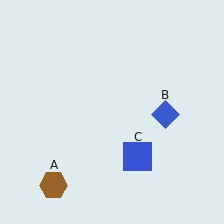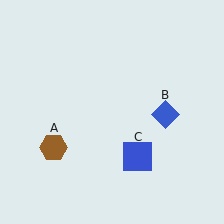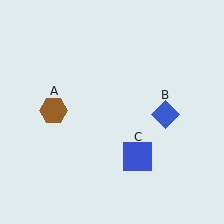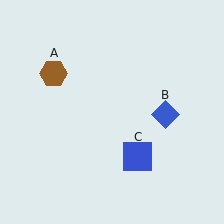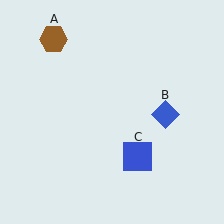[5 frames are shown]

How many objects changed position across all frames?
1 object changed position: brown hexagon (object A).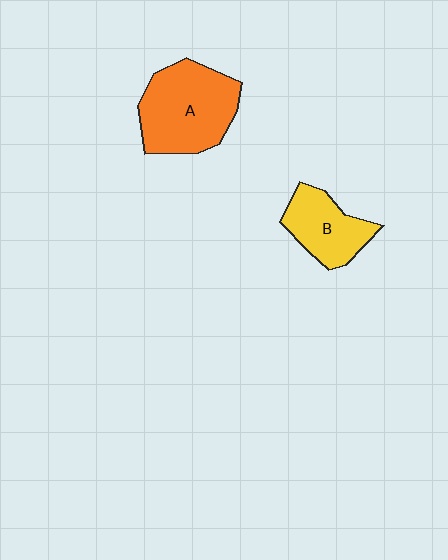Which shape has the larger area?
Shape A (orange).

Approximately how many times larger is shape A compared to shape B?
Approximately 1.6 times.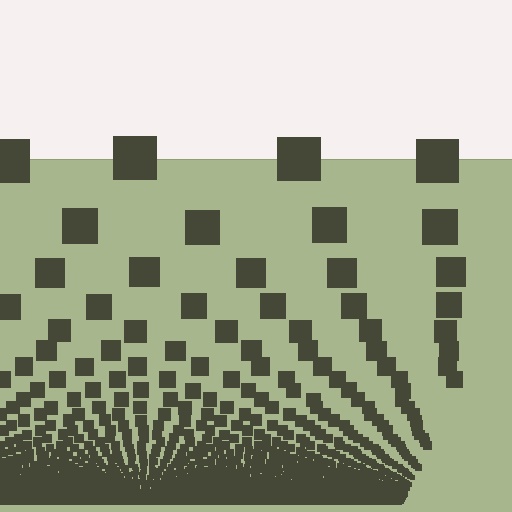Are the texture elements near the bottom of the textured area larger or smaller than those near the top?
Smaller. The gradient is inverted — elements near the bottom are smaller and denser.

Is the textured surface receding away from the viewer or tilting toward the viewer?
The surface appears to tilt toward the viewer. Texture elements get larger and sparser toward the top.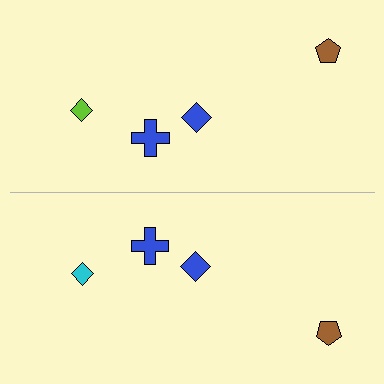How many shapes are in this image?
There are 8 shapes in this image.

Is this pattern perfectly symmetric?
No, the pattern is not perfectly symmetric. The cyan diamond on the bottom side breaks the symmetry — its mirror counterpart is lime.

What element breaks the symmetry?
The cyan diamond on the bottom side breaks the symmetry — its mirror counterpart is lime.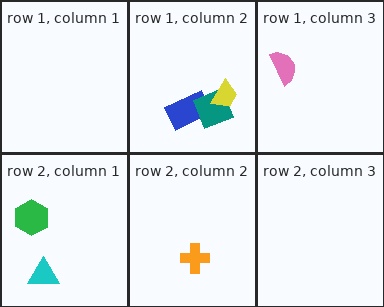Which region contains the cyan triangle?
The row 2, column 1 region.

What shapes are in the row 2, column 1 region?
The green hexagon, the cyan triangle.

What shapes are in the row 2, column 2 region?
The orange cross.